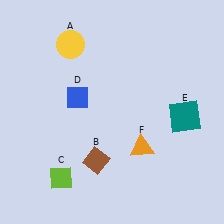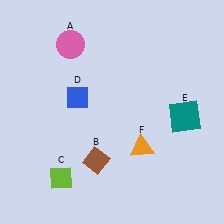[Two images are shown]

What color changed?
The circle (A) changed from yellow in Image 1 to pink in Image 2.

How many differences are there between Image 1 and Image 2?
There is 1 difference between the two images.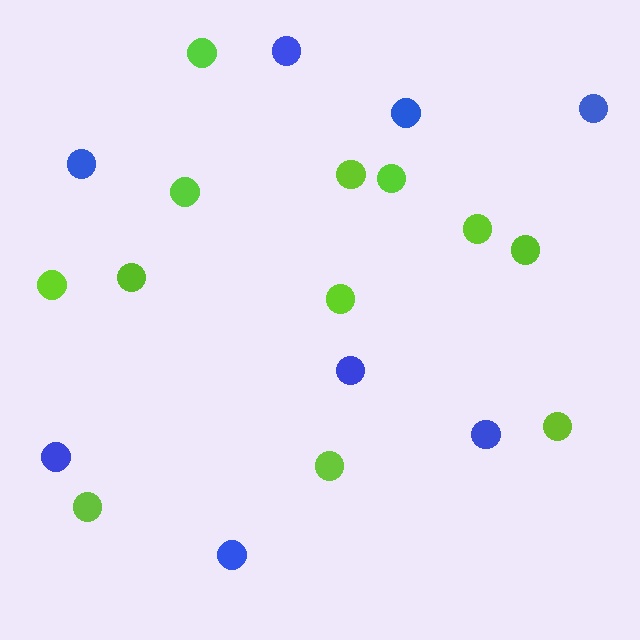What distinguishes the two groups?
There are 2 groups: one group of blue circles (8) and one group of lime circles (12).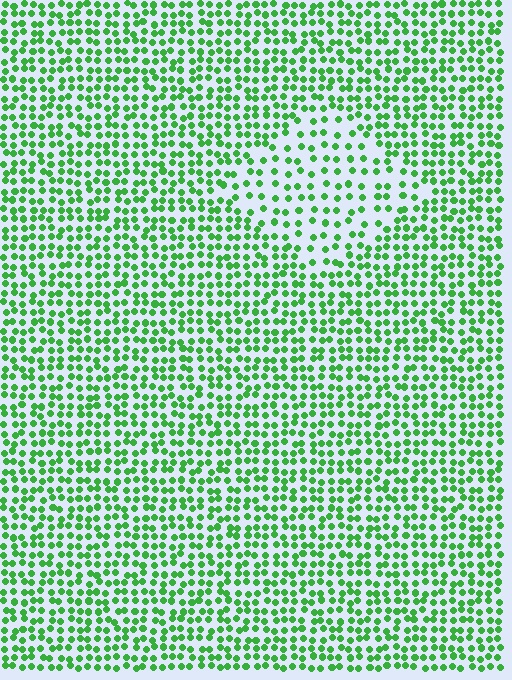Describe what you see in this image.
The image contains small green elements arranged at two different densities. A diamond-shaped region is visible where the elements are less densely packed than the surrounding area.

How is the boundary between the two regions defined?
The boundary is defined by a change in element density (approximately 1.9x ratio). All elements are the same color, size, and shape.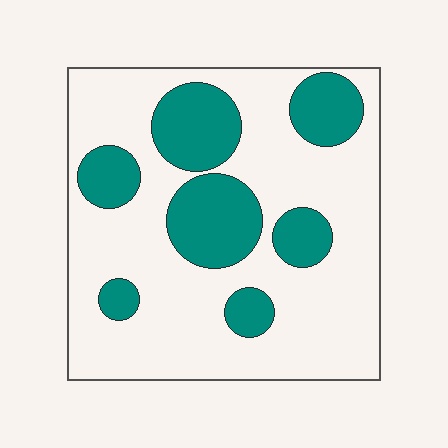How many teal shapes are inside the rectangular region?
7.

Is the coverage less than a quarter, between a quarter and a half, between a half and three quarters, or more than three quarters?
Between a quarter and a half.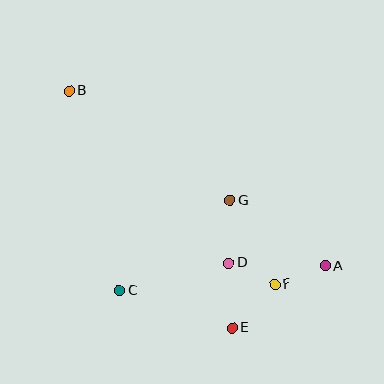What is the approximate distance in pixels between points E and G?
The distance between E and G is approximately 128 pixels.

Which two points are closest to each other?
Points D and F are closest to each other.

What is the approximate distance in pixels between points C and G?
The distance between C and G is approximately 143 pixels.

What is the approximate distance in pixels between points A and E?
The distance between A and E is approximately 112 pixels.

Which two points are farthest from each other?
Points A and B are farthest from each other.